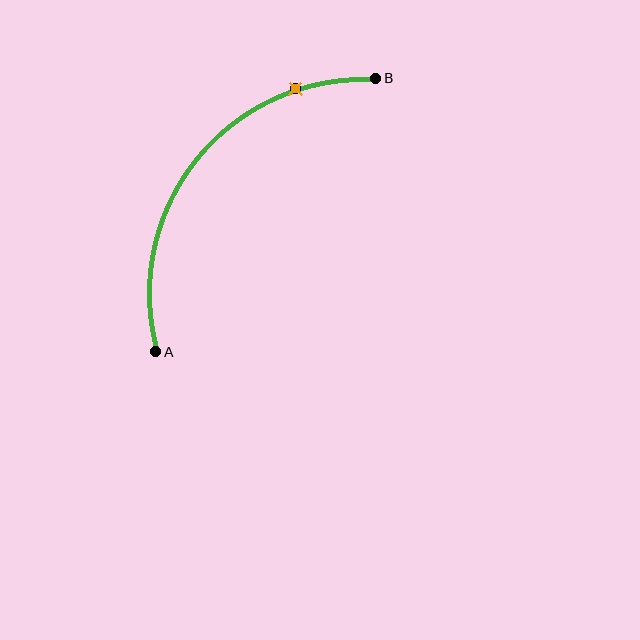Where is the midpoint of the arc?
The arc midpoint is the point on the curve farthest from the straight line joining A and B. It sits above and to the left of that line.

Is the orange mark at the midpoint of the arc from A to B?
No. The orange mark lies on the arc but is closer to endpoint B. The arc midpoint would be at the point on the curve equidistant along the arc from both A and B.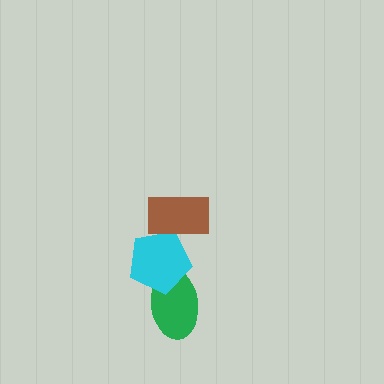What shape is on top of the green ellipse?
The cyan pentagon is on top of the green ellipse.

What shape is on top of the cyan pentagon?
The brown rectangle is on top of the cyan pentagon.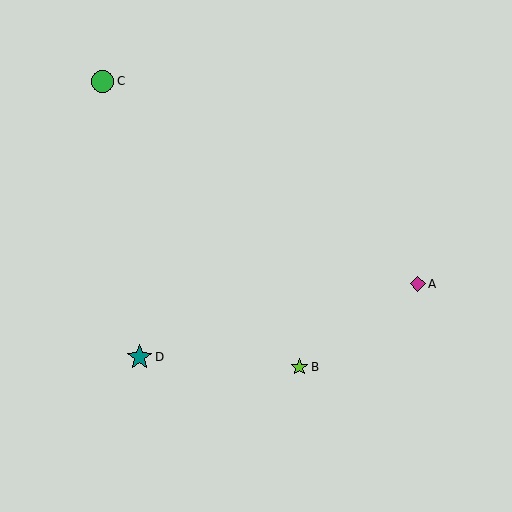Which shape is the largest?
The teal star (labeled D) is the largest.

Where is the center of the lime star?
The center of the lime star is at (299, 367).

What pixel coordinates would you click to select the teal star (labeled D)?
Click at (140, 357) to select the teal star D.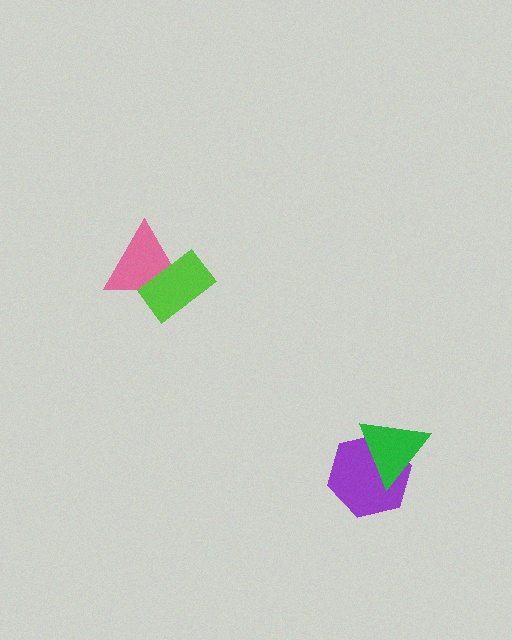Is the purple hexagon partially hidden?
Yes, it is partially covered by another shape.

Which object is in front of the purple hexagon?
The green triangle is in front of the purple hexagon.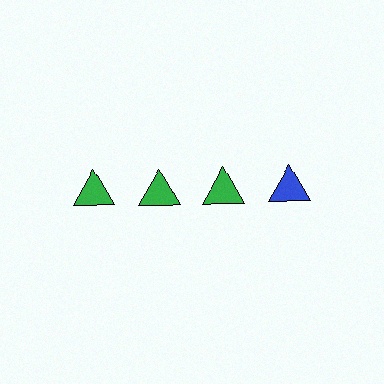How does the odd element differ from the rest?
It has a different color: blue instead of green.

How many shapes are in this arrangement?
There are 4 shapes arranged in a grid pattern.